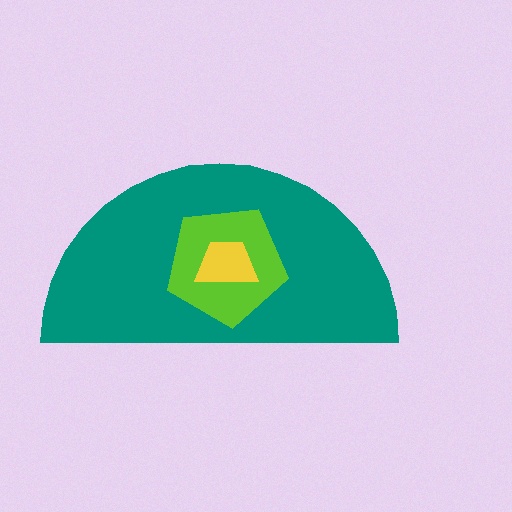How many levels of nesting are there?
3.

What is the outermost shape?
The teal semicircle.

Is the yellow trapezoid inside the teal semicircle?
Yes.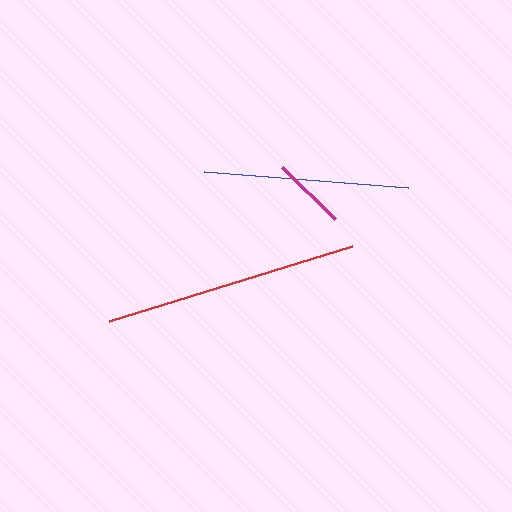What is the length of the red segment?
The red segment is approximately 254 pixels long.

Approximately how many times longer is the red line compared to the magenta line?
The red line is approximately 3.4 times the length of the magenta line.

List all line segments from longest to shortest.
From longest to shortest: red, blue, magenta.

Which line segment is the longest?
The red line is the longest at approximately 254 pixels.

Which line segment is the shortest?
The magenta line is the shortest at approximately 74 pixels.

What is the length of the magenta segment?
The magenta segment is approximately 74 pixels long.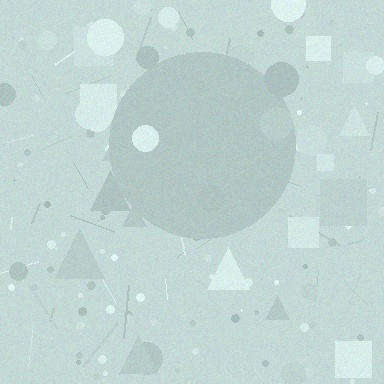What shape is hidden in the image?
A circle is hidden in the image.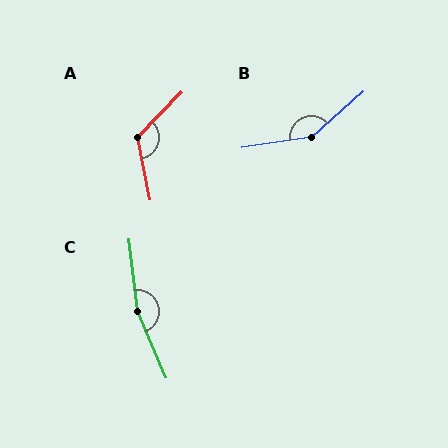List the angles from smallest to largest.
A (124°), B (147°), C (163°).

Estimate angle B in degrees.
Approximately 147 degrees.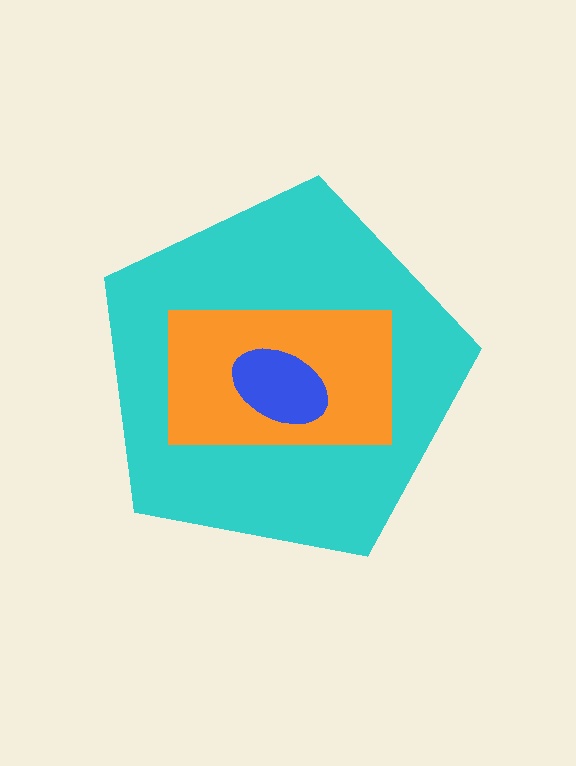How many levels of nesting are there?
3.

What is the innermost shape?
The blue ellipse.